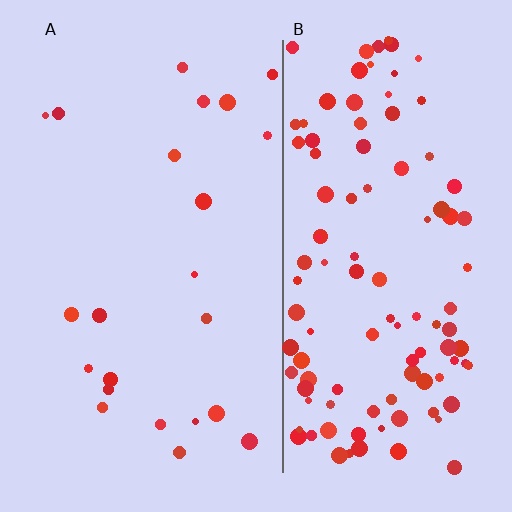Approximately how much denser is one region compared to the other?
Approximately 5.0× — region B over region A.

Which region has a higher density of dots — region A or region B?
B (the right).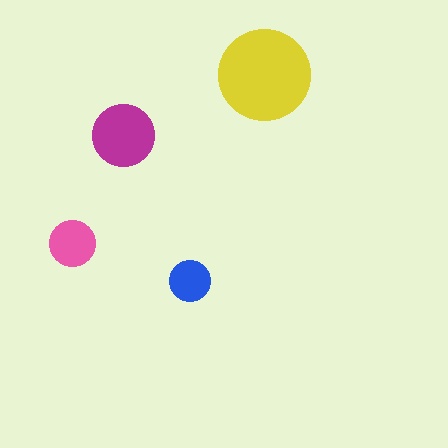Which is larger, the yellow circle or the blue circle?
The yellow one.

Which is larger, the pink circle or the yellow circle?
The yellow one.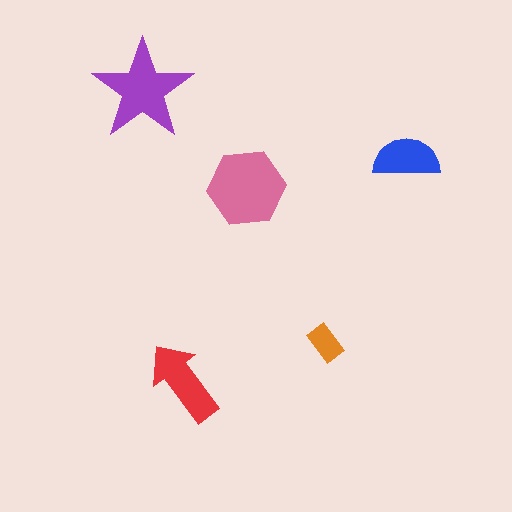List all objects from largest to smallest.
The pink hexagon, the purple star, the red arrow, the blue semicircle, the orange rectangle.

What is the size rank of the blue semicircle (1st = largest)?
4th.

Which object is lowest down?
The red arrow is bottommost.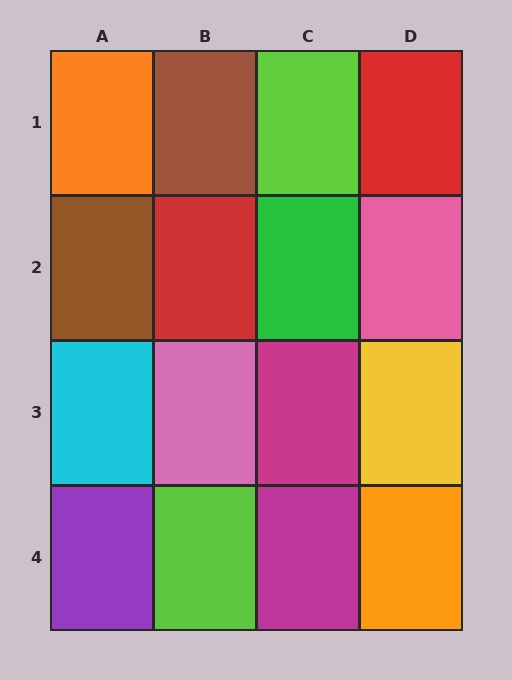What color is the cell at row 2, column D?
Pink.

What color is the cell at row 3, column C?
Magenta.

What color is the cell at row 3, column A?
Cyan.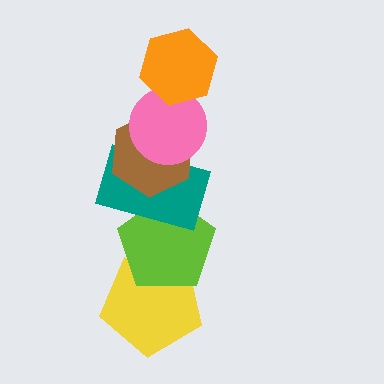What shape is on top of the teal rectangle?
The brown hexagon is on top of the teal rectangle.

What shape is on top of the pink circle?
The orange hexagon is on top of the pink circle.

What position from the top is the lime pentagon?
The lime pentagon is 5th from the top.